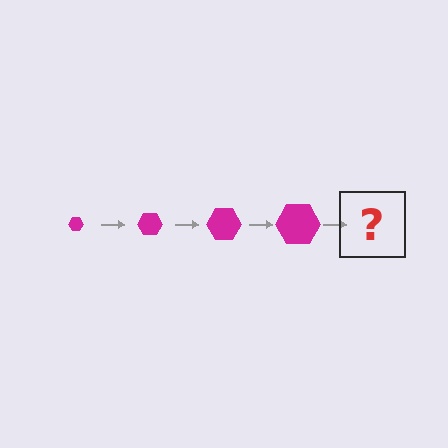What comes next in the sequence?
The next element should be a magenta hexagon, larger than the previous one.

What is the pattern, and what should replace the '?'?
The pattern is that the hexagon gets progressively larger each step. The '?' should be a magenta hexagon, larger than the previous one.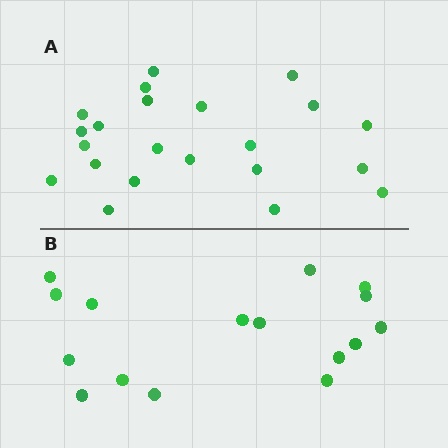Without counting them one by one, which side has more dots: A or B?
Region A (the top region) has more dots.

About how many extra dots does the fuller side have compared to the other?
Region A has about 6 more dots than region B.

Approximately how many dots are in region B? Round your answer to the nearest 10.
About 20 dots. (The exact count is 16, which rounds to 20.)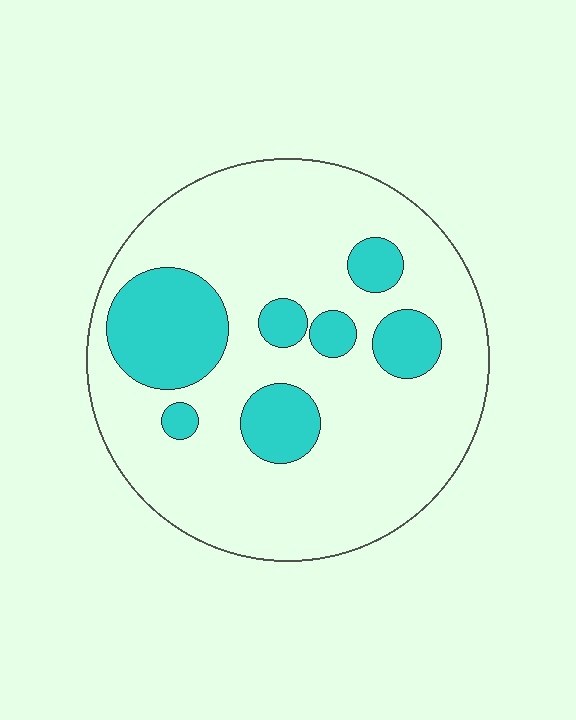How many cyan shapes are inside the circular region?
7.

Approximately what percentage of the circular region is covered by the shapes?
Approximately 20%.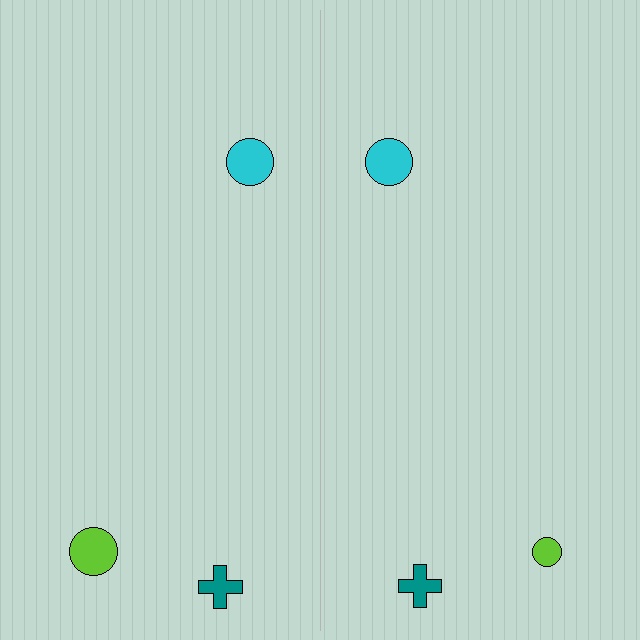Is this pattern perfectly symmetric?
No, the pattern is not perfectly symmetric. The lime circle on the right side has a different size than its mirror counterpart.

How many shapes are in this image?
There are 6 shapes in this image.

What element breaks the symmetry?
The lime circle on the right side has a different size than its mirror counterpart.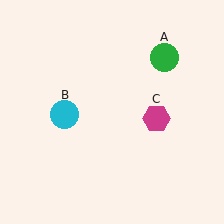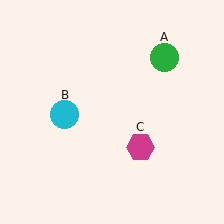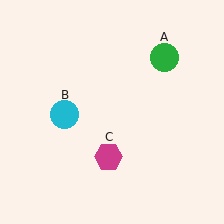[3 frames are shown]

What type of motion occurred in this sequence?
The magenta hexagon (object C) rotated clockwise around the center of the scene.